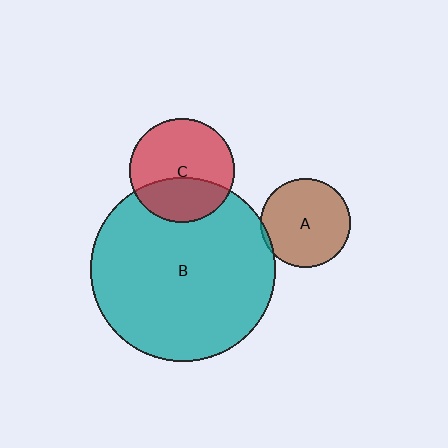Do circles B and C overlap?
Yes.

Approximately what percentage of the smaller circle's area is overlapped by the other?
Approximately 35%.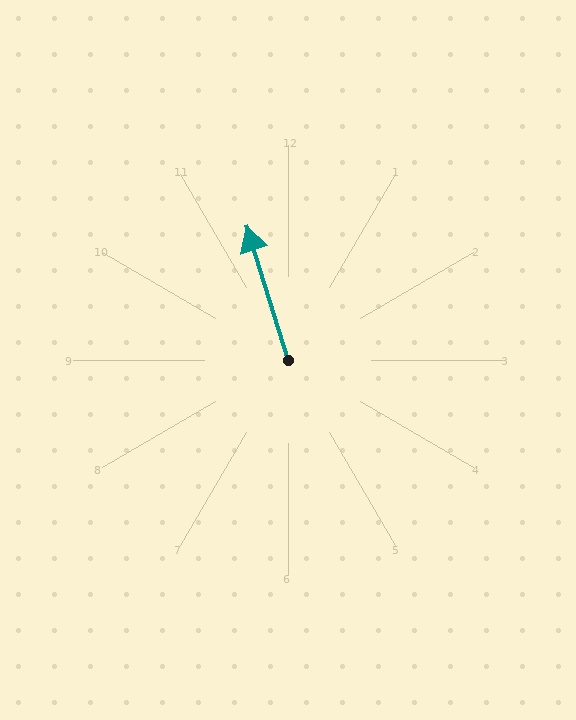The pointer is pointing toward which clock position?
Roughly 11 o'clock.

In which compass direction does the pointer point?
North.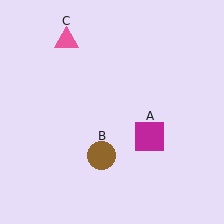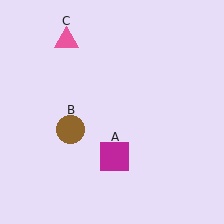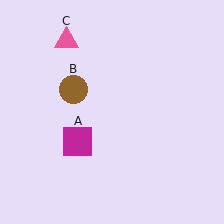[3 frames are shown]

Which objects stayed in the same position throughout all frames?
Pink triangle (object C) remained stationary.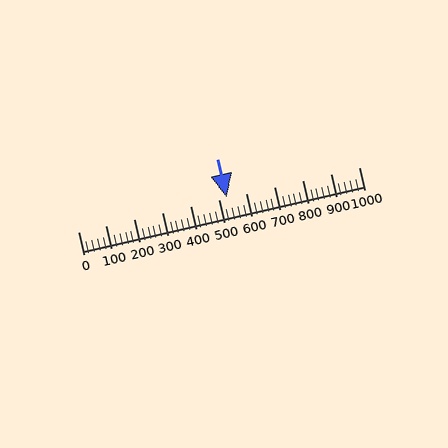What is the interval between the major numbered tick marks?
The major tick marks are spaced 100 units apart.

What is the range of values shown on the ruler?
The ruler shows values from 0 to 1000.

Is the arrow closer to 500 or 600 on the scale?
The arrow is closer to 500.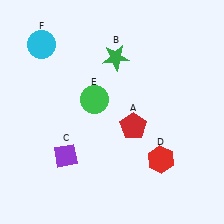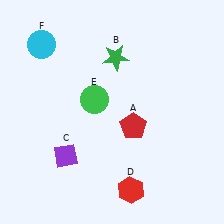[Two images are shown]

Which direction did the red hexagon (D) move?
The red hexagon (D) moved down.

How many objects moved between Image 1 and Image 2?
1 object moved between the two images.